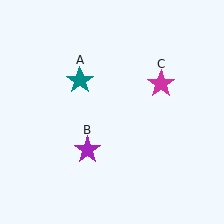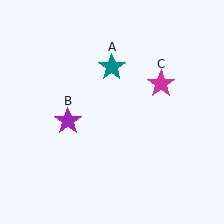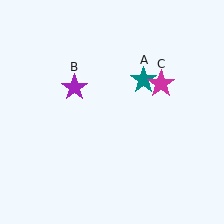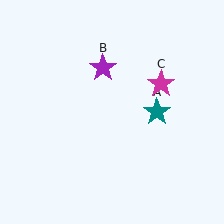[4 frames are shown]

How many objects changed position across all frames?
2 objects changed position: teal star (object A), purple star (object B).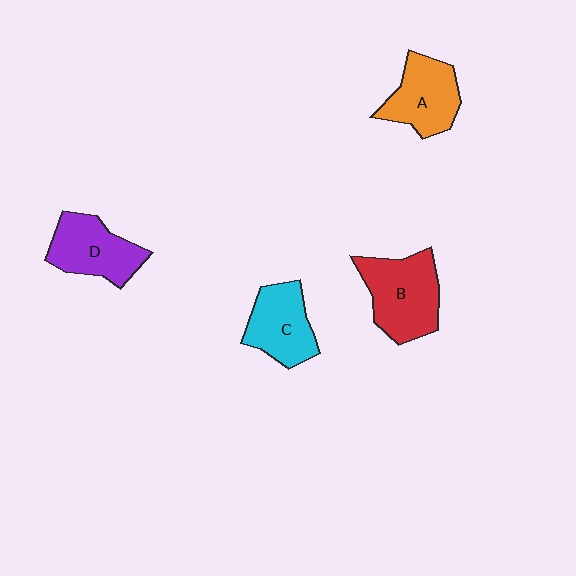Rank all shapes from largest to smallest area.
From largest to smallest: B (red), D (purple), A (orange), C (cyan).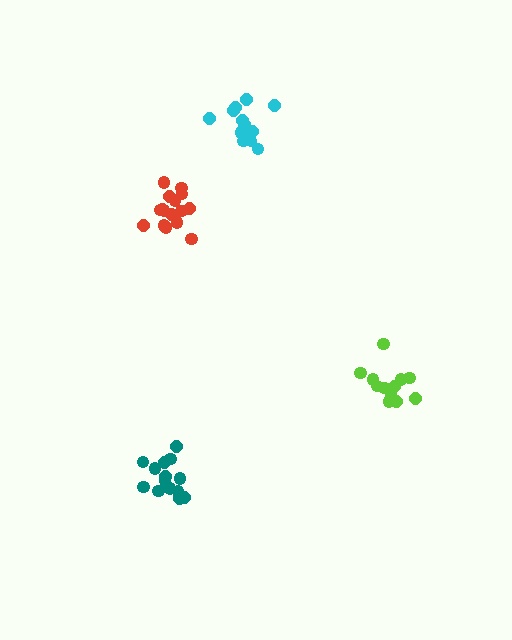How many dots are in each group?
Group 1: 14 dots, Group 2: 12 dots, Group 3: 14 dots, Group 4: 16 dots (56 total).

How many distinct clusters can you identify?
There are 4 distinct clusters.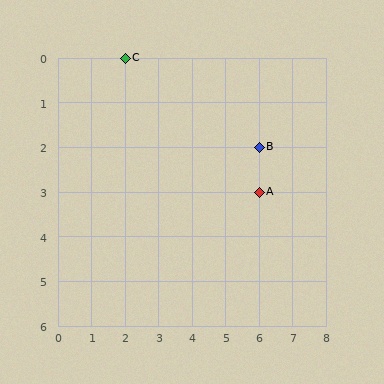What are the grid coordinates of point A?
Point A is at grid coordinates (6, 3).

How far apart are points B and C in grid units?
Points B and C are 4 columns and 2 rows apart (about 4.5 grid units diagonally).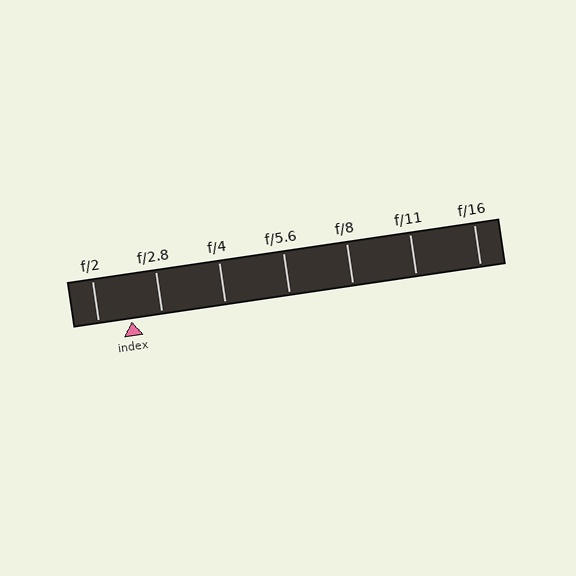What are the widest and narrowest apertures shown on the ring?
The widest aperture shown is f/2 and the narrowest is f/16.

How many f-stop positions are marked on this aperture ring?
There are 7 f-stop positions marked.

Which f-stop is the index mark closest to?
The index mark is closest to f/2.8.